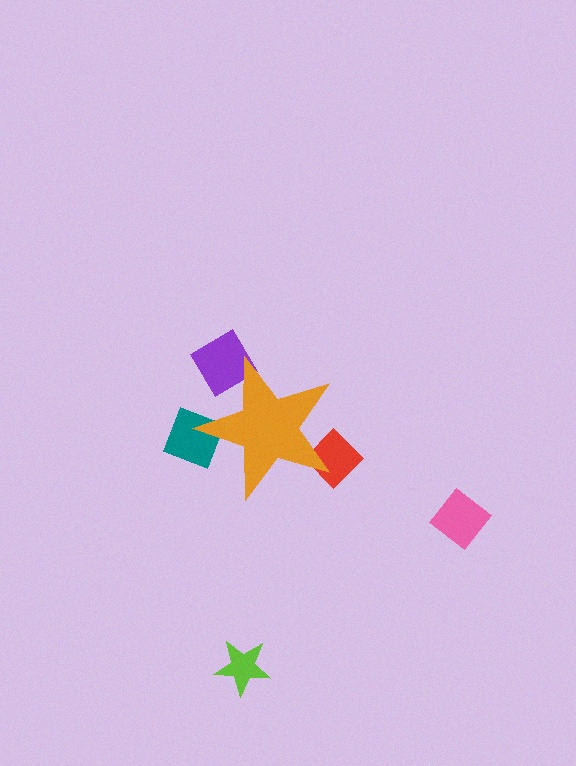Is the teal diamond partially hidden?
Yes, the teal diamond is partially hidden behind the orange star.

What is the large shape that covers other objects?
An orange star.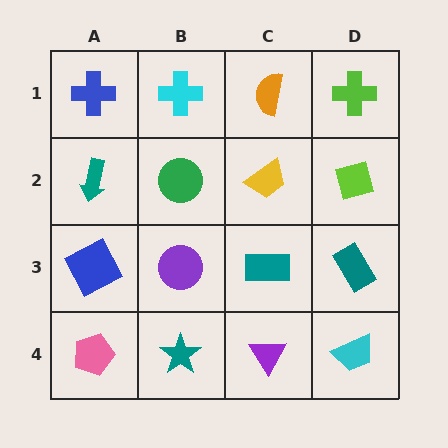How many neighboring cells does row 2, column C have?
4.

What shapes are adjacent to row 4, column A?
A blue square (row 3, column A), a teal star (row 4, column B).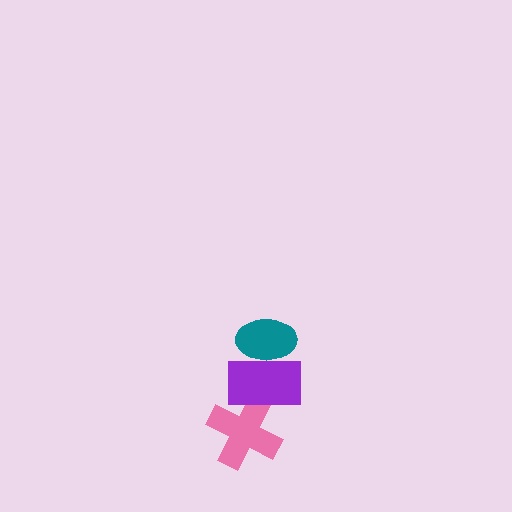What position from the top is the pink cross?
The pink cross is 3rd from the top.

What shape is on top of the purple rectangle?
The teal ellipse is on top of the purple rectangle.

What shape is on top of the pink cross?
The purple rectangle is on top of the pink cross.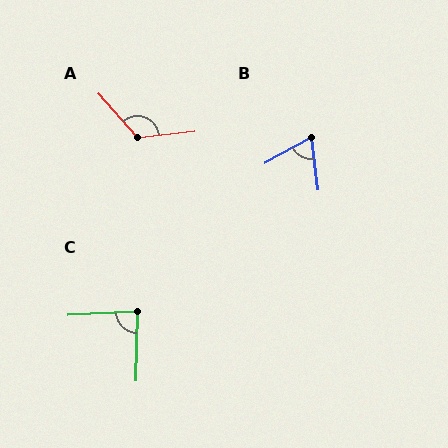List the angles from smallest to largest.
B (68°), C (86°), A (125°).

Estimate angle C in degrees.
Approximately 86 degrees.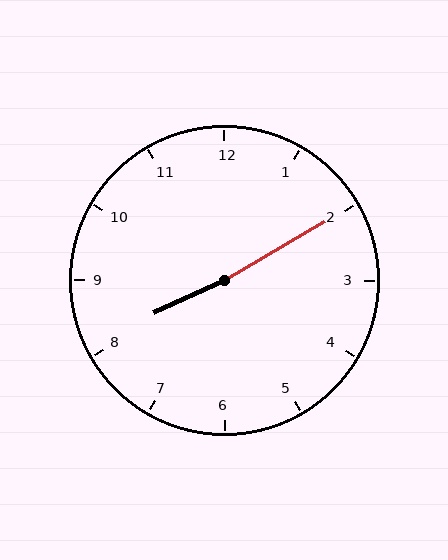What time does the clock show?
8:10.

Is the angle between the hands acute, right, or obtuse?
It is obtuse.